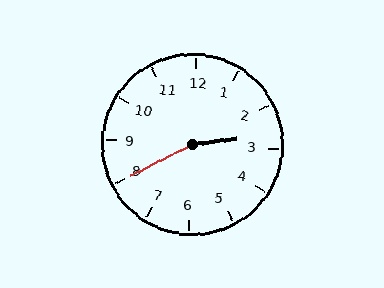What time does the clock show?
2:40.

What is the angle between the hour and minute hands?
Approximately 160 degrees.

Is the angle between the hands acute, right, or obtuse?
It is obtuse.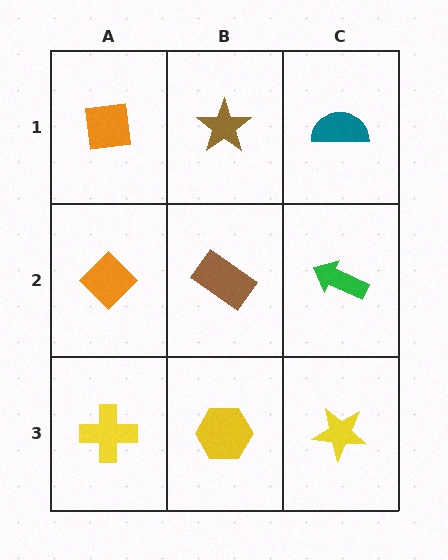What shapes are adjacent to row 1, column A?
An orange diamond (row 2, column A), a brown star (row 1, column B).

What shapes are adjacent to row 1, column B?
A brown rectangle (row 2, column B), an orange square (row 1, column A), a teal semicircle (row 1, column C).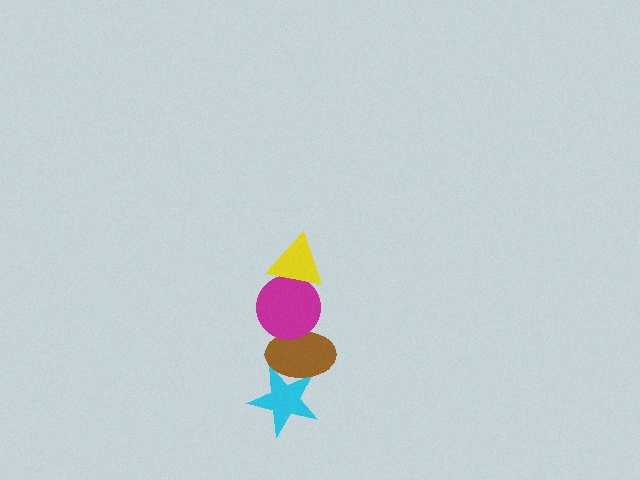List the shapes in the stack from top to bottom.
From top to bottom: the yellow triangle, the magenta circle, the brown ellipse, the cyan star.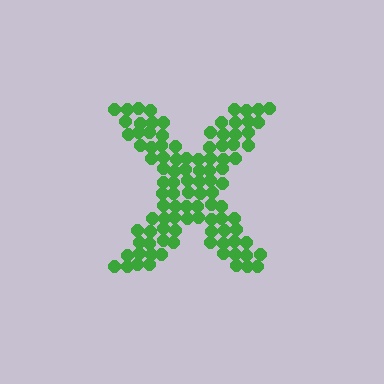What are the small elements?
The small elements are circles.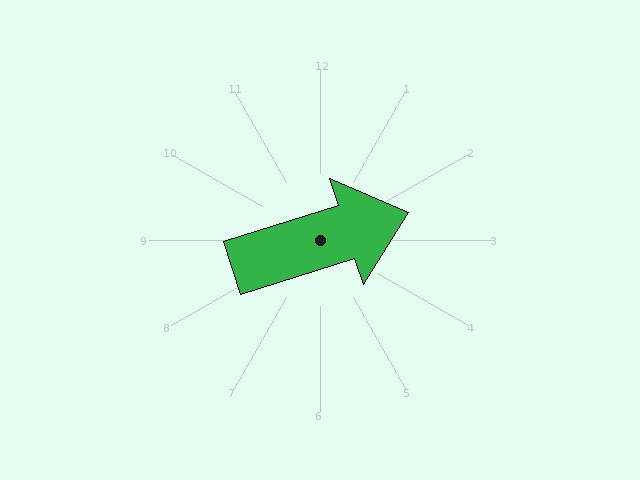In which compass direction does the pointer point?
East.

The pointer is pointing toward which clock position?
Roughly 2 o'clock.